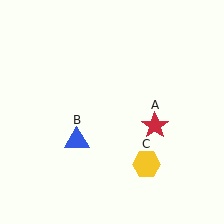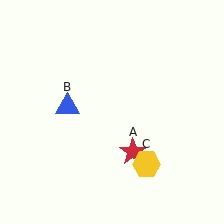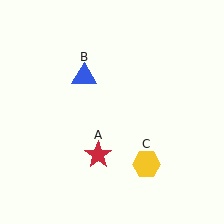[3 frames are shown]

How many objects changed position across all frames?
2 objects changed position: red star (object A), blue triangle (object B).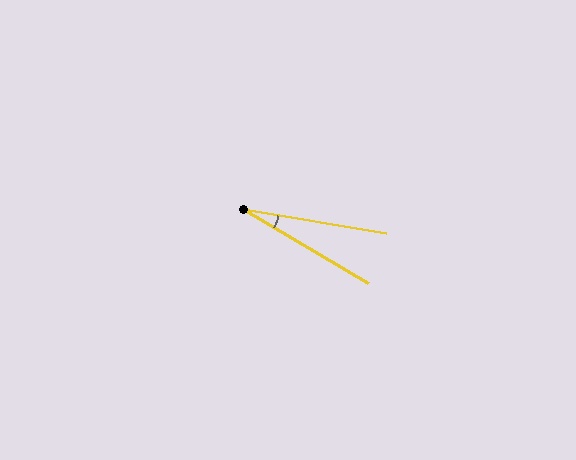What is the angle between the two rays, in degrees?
Approximately 21 degrees.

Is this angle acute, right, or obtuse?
It is acute.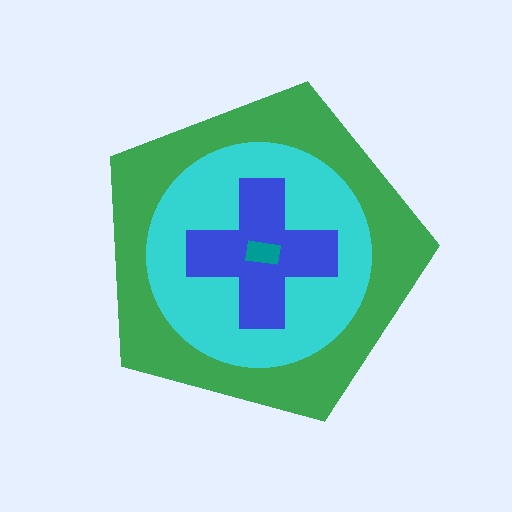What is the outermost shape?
The green pentagon.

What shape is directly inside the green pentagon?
The cyan circle.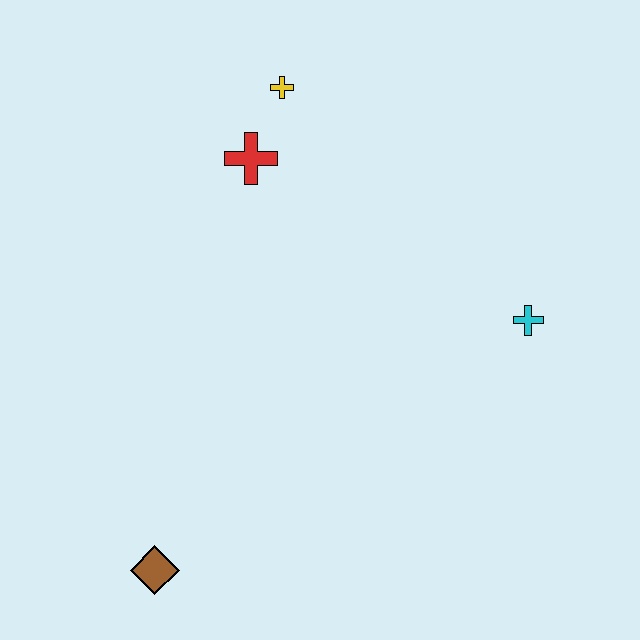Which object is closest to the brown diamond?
The red cross is closest to the brown diamond.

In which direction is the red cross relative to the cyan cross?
The red cross is to the left of the cyan cross.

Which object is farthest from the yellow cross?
The brown diamond is farthest from the yellow cross.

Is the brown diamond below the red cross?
Yes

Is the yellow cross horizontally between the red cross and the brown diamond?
No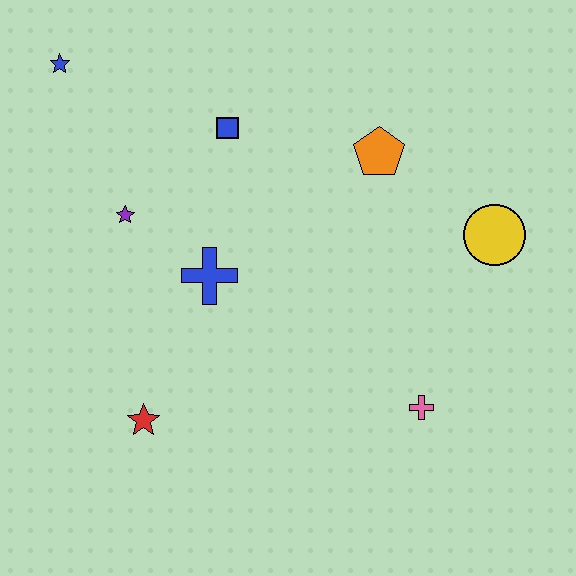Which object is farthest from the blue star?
The pink cross is farthest from the blue star.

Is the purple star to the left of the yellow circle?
Yes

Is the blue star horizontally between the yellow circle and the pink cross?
No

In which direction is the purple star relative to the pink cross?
The purple star is to the left of the pink cross.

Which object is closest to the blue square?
The purple star is closest to the blue square.